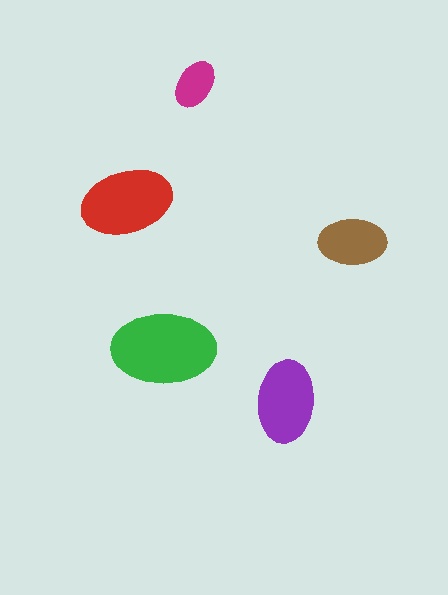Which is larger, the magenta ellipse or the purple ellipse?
The purple one.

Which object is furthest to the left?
The red ellipse is leftmost.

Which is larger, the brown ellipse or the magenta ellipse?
The brown one.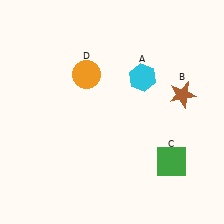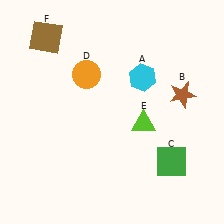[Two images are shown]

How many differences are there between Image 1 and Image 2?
There are 2 differences between the two images.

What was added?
A lime triangle (E), a brown square (F) were added in Image 2.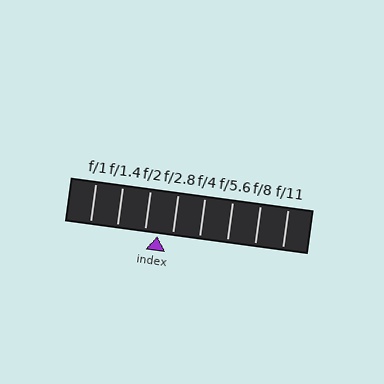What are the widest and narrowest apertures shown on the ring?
The widest aperture shown is f/1 and the narrowest is f/11.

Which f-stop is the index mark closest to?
The index mark is closest to f/2.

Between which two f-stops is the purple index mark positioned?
The index mark is between f/2 and f/2.8.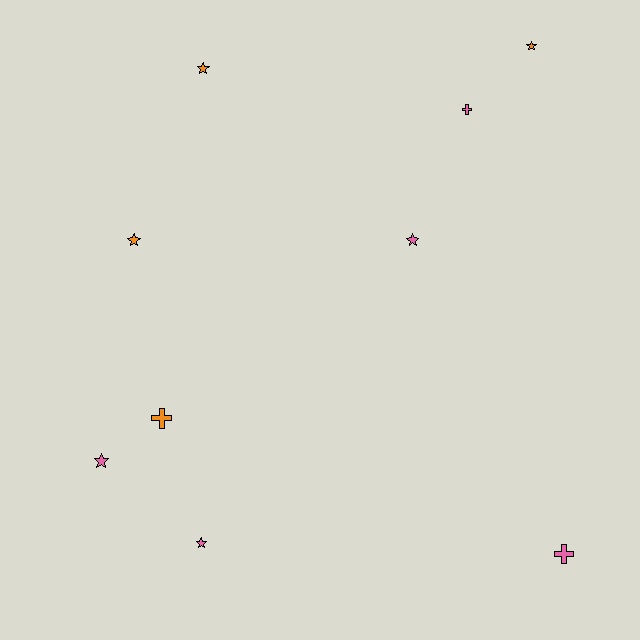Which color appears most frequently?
Pink, with 5 objects.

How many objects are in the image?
There are 9 objects.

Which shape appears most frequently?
Star, with 6 objects.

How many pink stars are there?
There are 3 pink stars.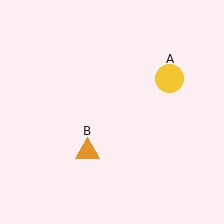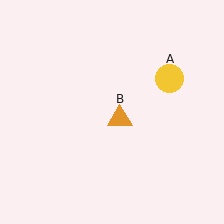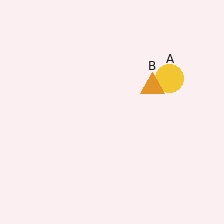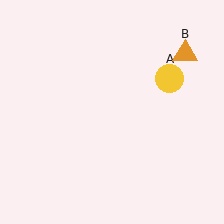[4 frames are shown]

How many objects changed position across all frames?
1 object changed position: orange triangle (object B).